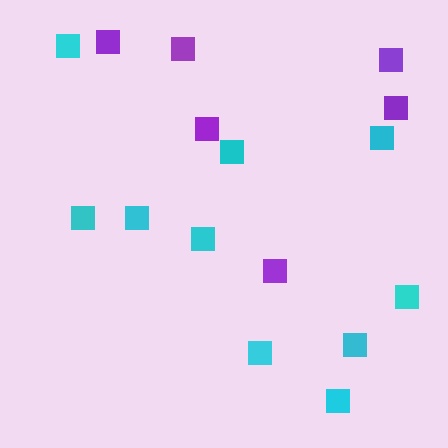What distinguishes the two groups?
There are 2 groups: one group of purple squares (6) and one group of cyan squares (10).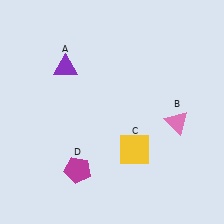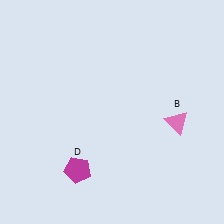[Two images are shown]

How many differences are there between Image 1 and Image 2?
There are 2 differences between the two images.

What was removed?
The purple triangle (A), the yellow square (C) were removed in Image 2.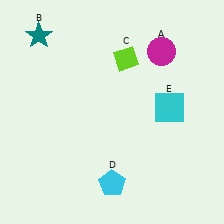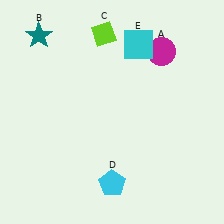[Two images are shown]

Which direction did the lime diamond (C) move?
The lime diamond (C) moved up.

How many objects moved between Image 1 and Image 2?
2 objects moved between the two images.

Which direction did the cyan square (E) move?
The cyan square (E) moved up.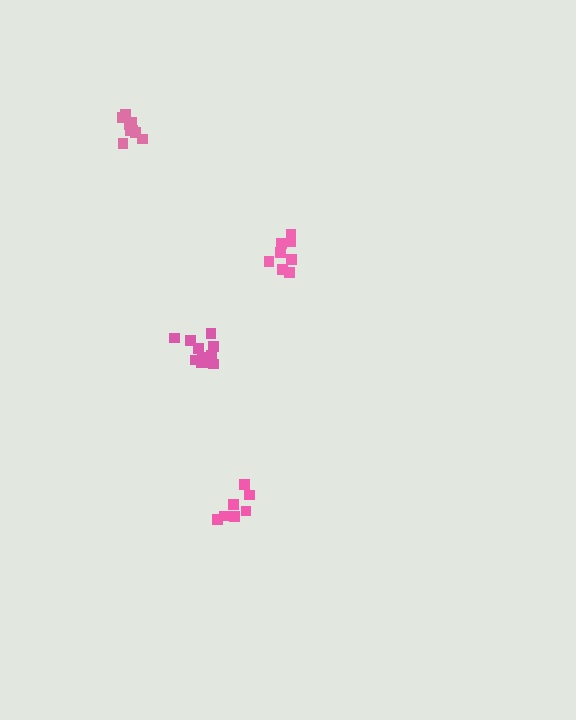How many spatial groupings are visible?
There are 4 spatial groupings.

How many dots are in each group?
Group 1: 13 dots, Group 2: 8 dots, Group 3: 9 dots, Group 4: 7 dots (37 total).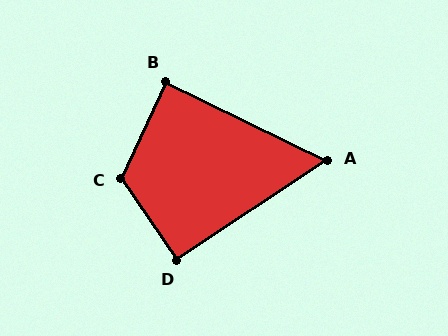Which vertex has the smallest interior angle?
A, at approximately 59 degrees.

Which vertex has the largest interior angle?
C, at approximately 121 degrees.